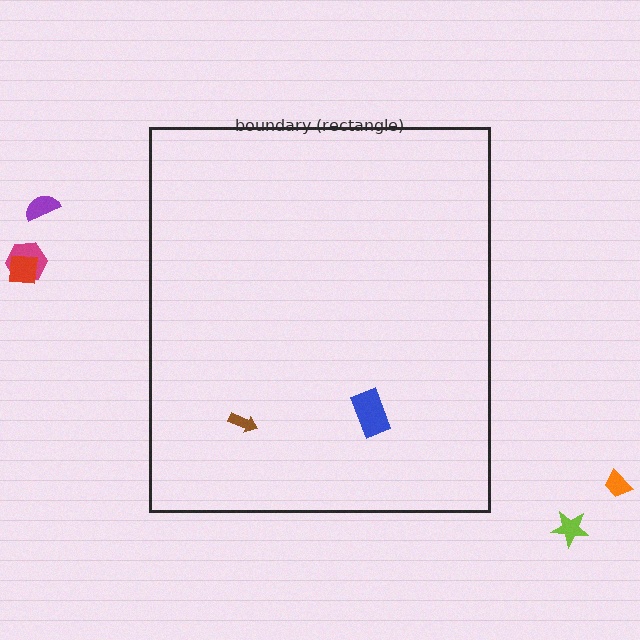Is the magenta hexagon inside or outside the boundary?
Outside.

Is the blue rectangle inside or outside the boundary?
Inside.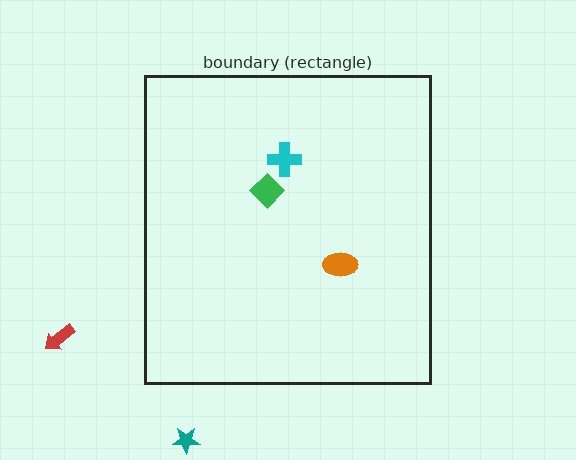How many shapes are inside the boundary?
3 inside, 2 outside.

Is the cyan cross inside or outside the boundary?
Inside.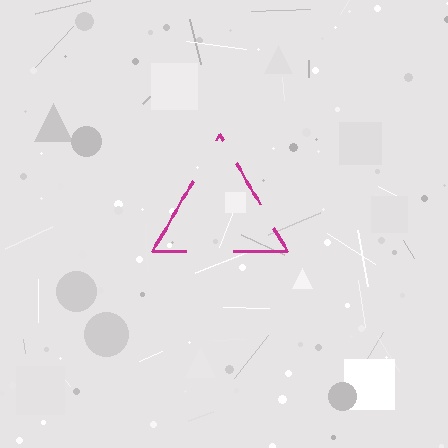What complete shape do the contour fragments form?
The contour fragments form a triangle.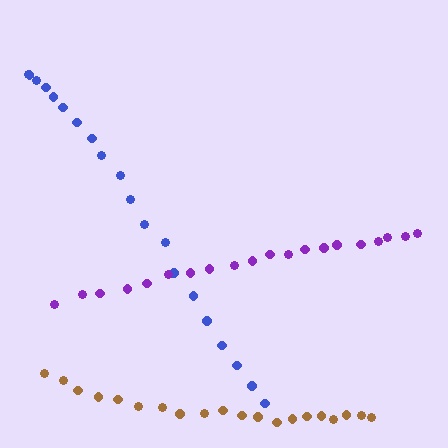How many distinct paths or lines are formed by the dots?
There are 3 distinct paths.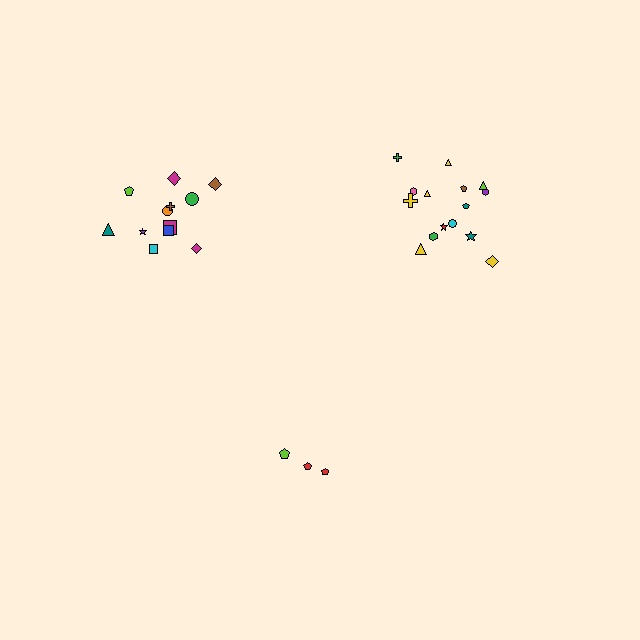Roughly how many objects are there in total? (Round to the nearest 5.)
Roughly 30 objects in total.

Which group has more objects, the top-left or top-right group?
The top-right group.